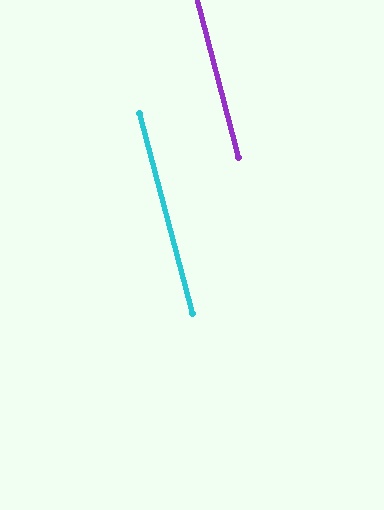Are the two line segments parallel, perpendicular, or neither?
Parallel — their directions differ by only 0.5°.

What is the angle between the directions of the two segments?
Approximately 0 degrees.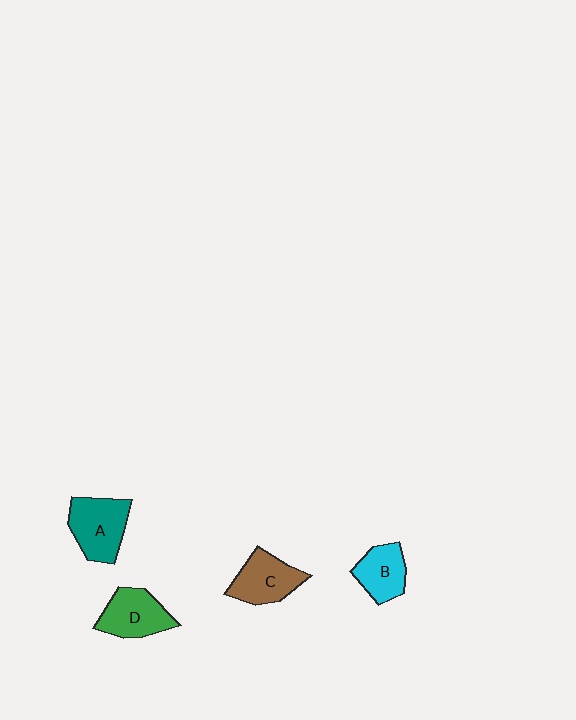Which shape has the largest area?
Shape A (teal).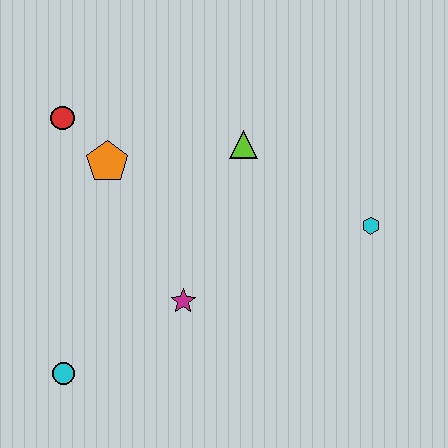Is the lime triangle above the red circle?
No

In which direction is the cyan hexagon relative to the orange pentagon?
The cyan hexagon is to the right of the orange pentagon.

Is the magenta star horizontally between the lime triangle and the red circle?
Yes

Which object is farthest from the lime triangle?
The cyan circle is farthest from the lime triangle.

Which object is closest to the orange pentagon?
The red circle is closest to the orange pentagon.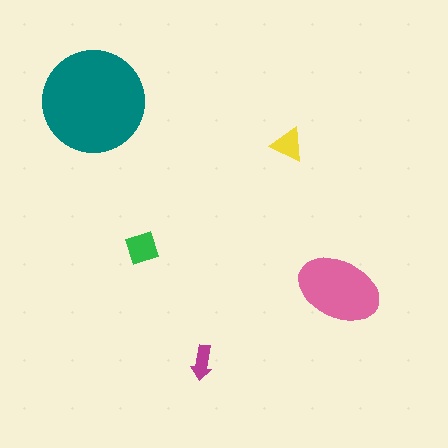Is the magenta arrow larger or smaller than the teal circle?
Smaller.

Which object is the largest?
The teal circle.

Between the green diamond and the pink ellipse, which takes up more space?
The pink ellipse.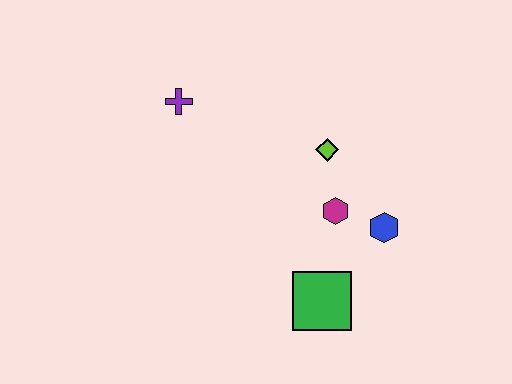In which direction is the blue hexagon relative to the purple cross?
The blue hexagon is to the right of the purple cross.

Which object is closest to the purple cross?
The lime diamond is closest to the purple cross.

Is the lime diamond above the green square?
Yes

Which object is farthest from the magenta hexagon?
The purple cross is farthest from the magenta hexagon.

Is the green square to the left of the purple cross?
No